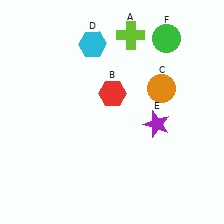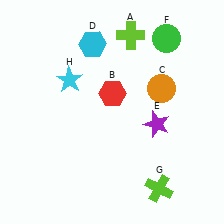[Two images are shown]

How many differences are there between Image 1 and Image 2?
There are 2 differences between the two images.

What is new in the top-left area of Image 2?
A cyan star (H) was added in the top-left area of Image 2.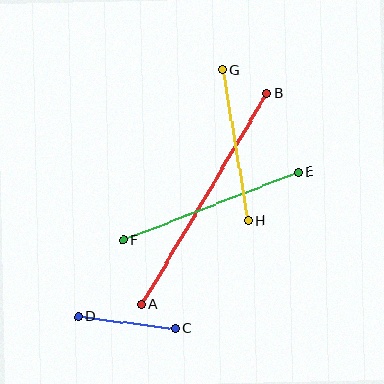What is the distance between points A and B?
The distance is approximately 245 pixels.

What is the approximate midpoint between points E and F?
The midpoint is at approximately (211, 206) pixels.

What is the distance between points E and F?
The distance is approximately 187 pixels.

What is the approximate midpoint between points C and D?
The midpoint is at approximately (127, 323) pixels.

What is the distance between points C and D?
The distance is approximately 98 pixels.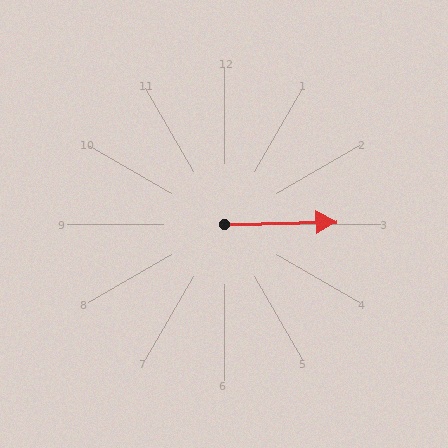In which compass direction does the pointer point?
East.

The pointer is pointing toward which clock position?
Roughly 3 o'clock.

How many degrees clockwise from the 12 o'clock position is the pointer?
Approximately 89 degrees.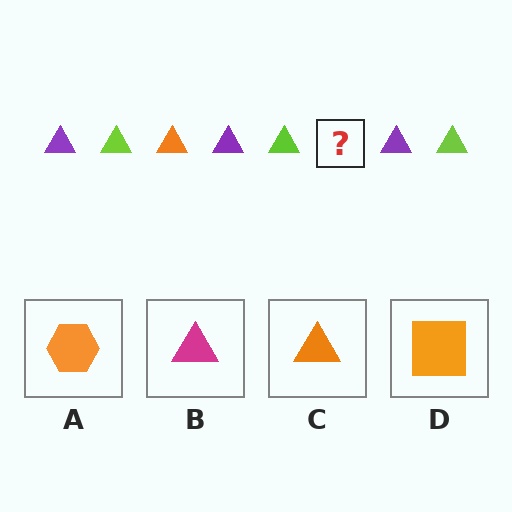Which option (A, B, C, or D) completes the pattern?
C.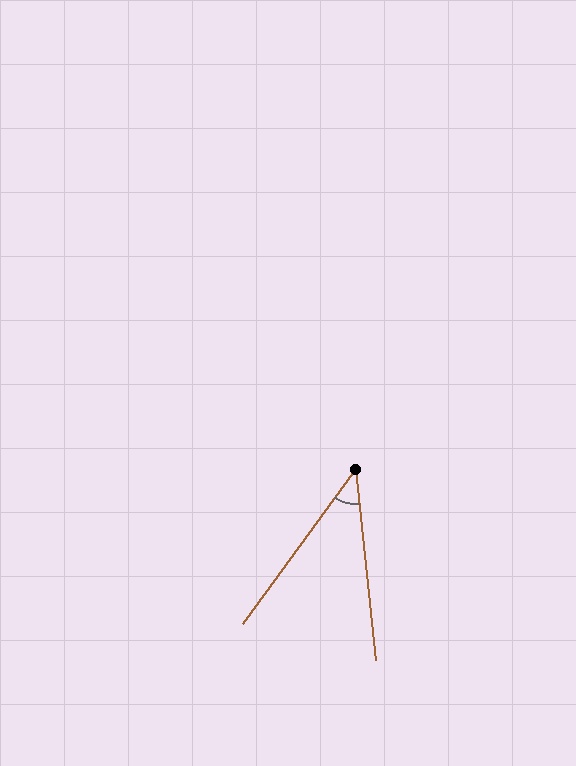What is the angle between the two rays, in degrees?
Approximately 42 degrees.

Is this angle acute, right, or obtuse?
It is acute.